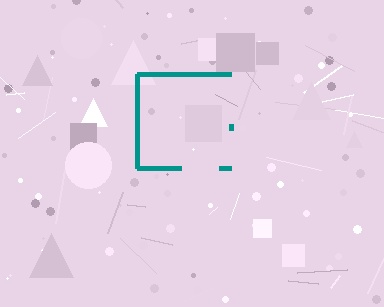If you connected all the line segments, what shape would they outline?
They would outline a square.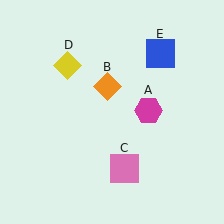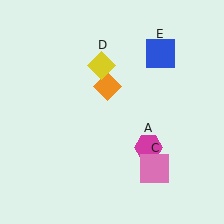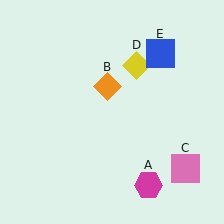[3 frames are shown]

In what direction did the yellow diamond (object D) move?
The yellow diamond (object D) moved right.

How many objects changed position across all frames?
3 objects changed position: magenta hexagon (object A), pink square (object C), yellow diamond (object D).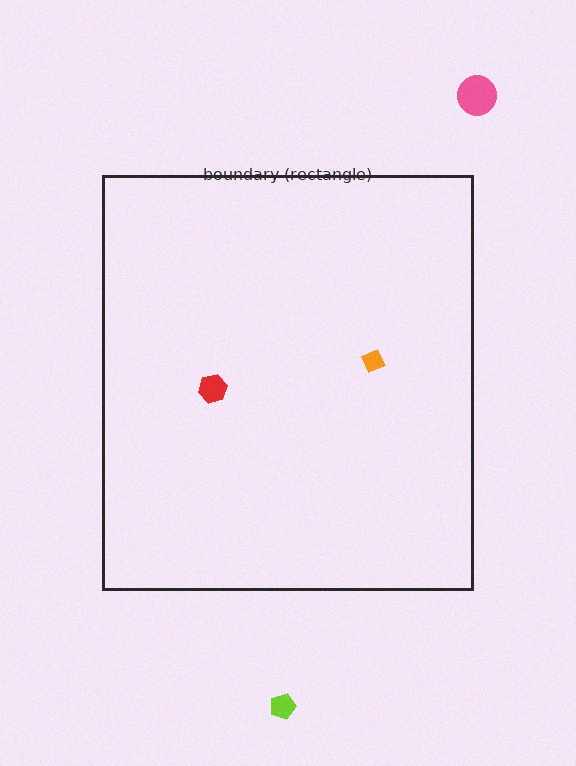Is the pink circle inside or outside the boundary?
Outside.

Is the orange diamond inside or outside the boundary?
Inside.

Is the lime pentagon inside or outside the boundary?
Outside.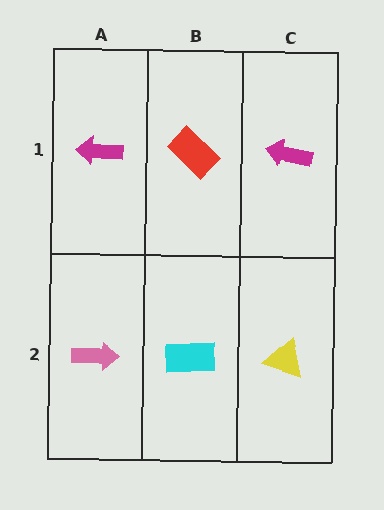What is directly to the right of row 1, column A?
A red rectangle.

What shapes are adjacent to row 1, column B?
A cyan rectangle (row 2, column B), a magenta arrow (row 1, column A), a magenta arrow (row 1, column C).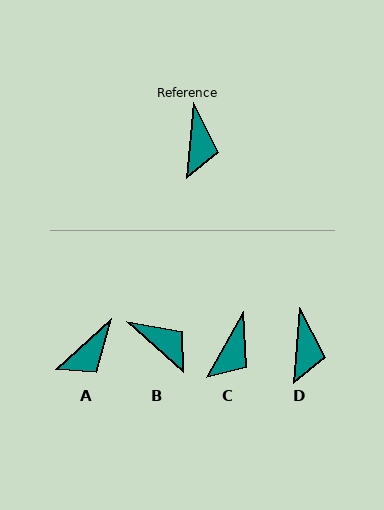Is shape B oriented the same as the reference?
No, it is off by about 53 degrees.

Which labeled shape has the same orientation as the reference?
D.